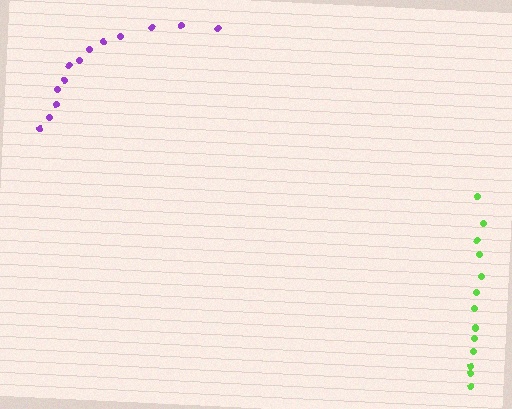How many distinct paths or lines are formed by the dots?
There are 2 distinct paths.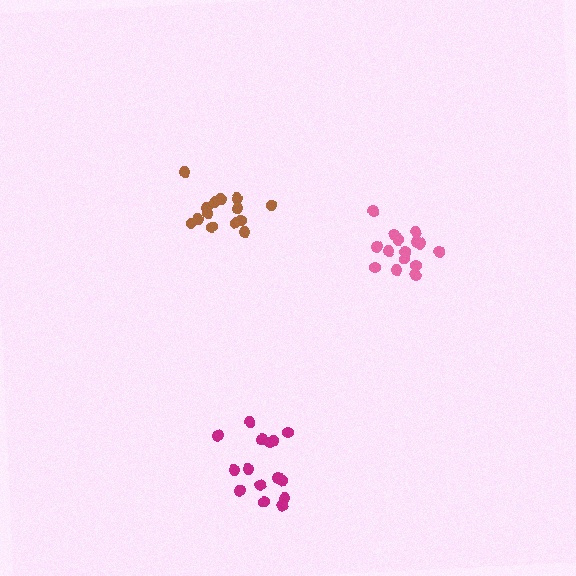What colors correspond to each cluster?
The clusters are colored: magenta, brown, pink.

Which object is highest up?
The brown cluster is topmost.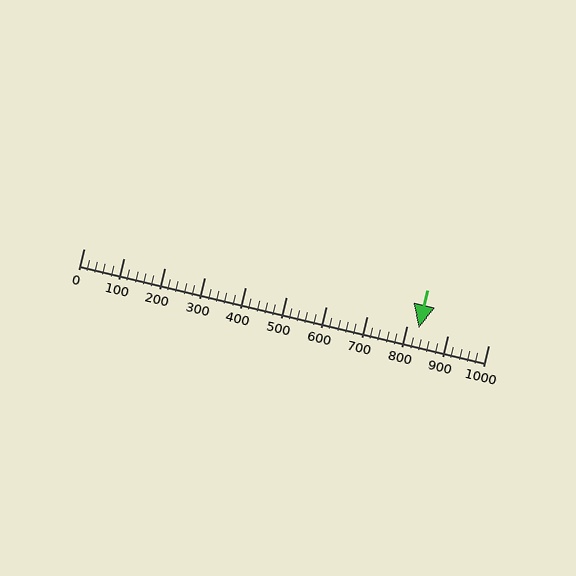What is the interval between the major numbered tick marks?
The major tick marks are spaced 100 units apart.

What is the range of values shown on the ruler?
The ruler shows values from 0 to 1000.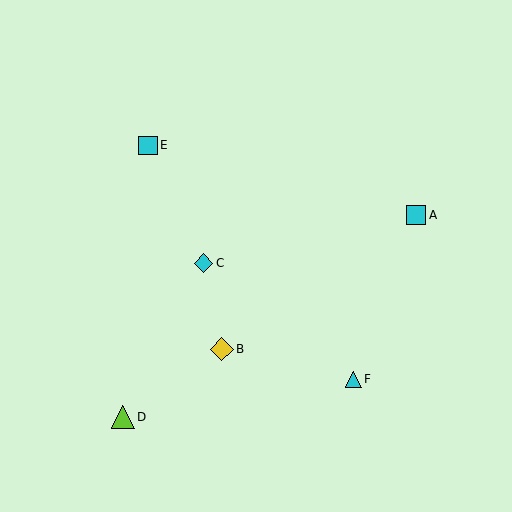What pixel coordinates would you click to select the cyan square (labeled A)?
Click at (416, 215) to select the cyan square A.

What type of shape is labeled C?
Shape C is a cyan diamond.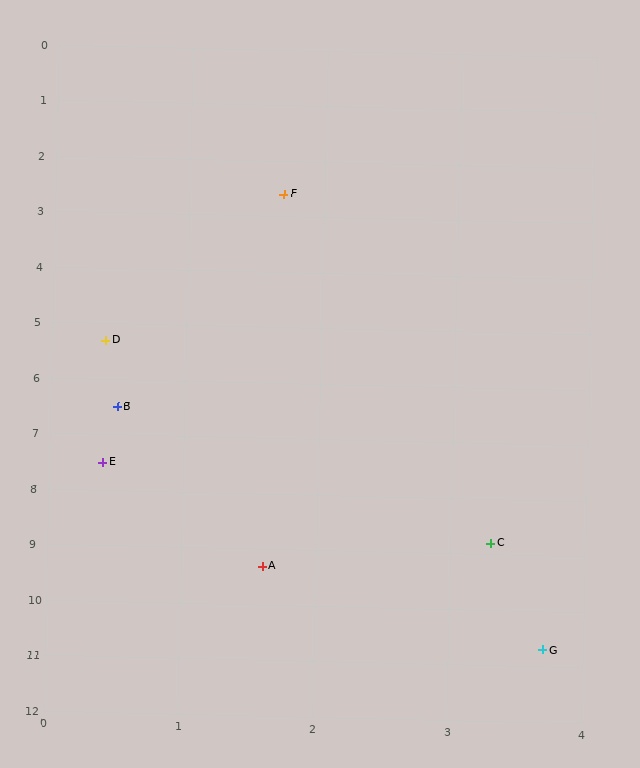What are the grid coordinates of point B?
Point B is at approximately (0.5, 6.5).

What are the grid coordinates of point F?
Point F is at approximately (1.7, 2.6).